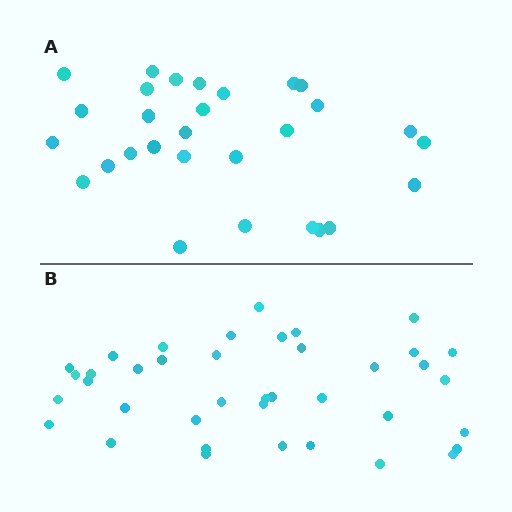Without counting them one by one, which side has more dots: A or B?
Region B (the bottom region) has more dots.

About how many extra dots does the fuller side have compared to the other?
Region B has roughly 10 or so more dots than region A.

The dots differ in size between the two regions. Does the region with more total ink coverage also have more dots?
No. Region A has more total ink coverage because its dots are larger, but region B actually contains more individual dots. Total area can be misleading — the number of items is what matters here.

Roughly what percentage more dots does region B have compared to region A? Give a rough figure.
About 35% more.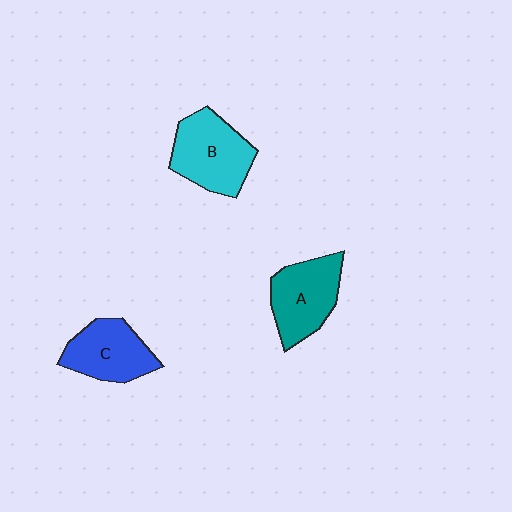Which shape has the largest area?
Shape B (cyan).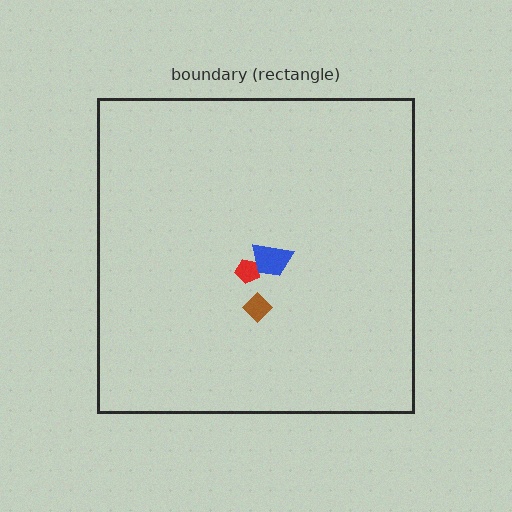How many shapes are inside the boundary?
3 inside, 0 outside.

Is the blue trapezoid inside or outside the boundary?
Inside.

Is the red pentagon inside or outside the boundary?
Inside.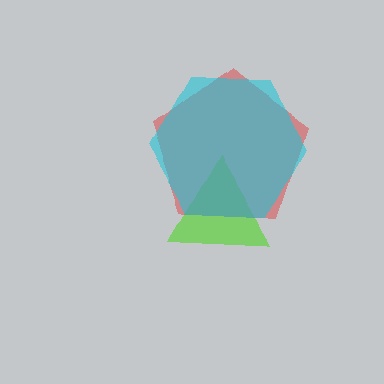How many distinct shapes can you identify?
There are 3 distinct shapes: a lime triangle, a red pentagon, a cyan hexagon.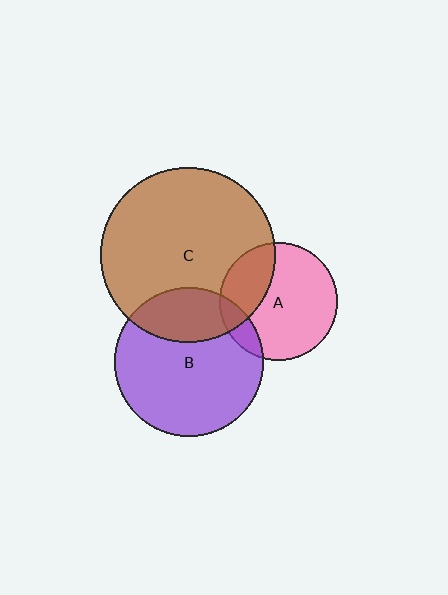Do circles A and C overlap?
Yes.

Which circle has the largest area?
Circle C (brown).